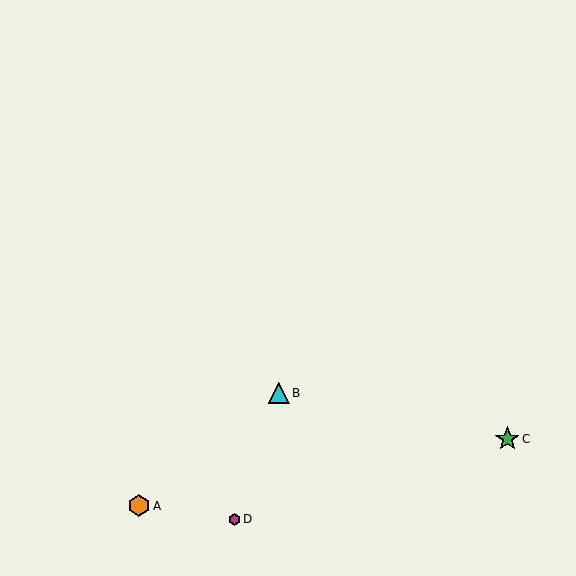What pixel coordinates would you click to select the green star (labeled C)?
Click at (507, 439) to select the green star C.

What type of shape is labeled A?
Shape A is an orange hexagon.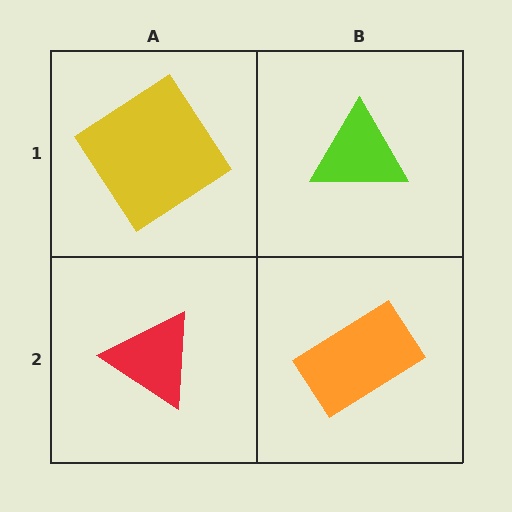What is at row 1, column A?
A yellow diamond.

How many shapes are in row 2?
2 shapes.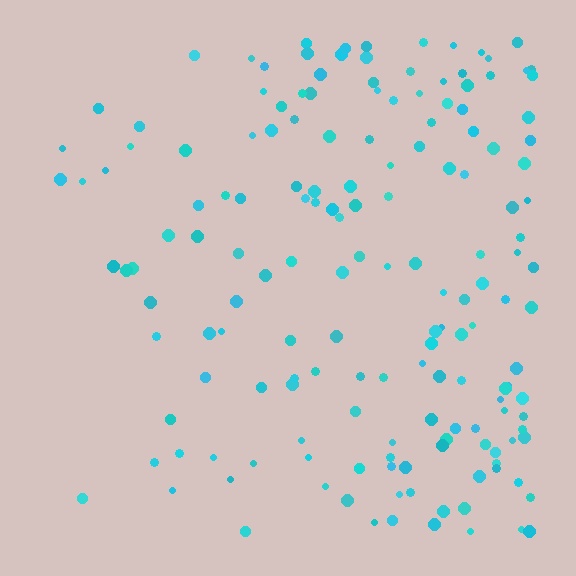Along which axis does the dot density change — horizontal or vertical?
Horizontal.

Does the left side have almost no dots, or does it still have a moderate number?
Still a moderate number, just noticeably fewer than the right.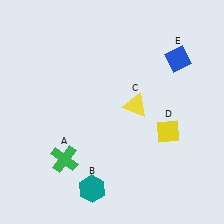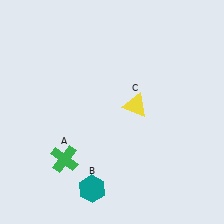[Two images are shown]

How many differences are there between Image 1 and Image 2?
There are 2 differences between the two images.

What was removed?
The blue diamond (E), the yellow diamond (D) were removed in Image 2.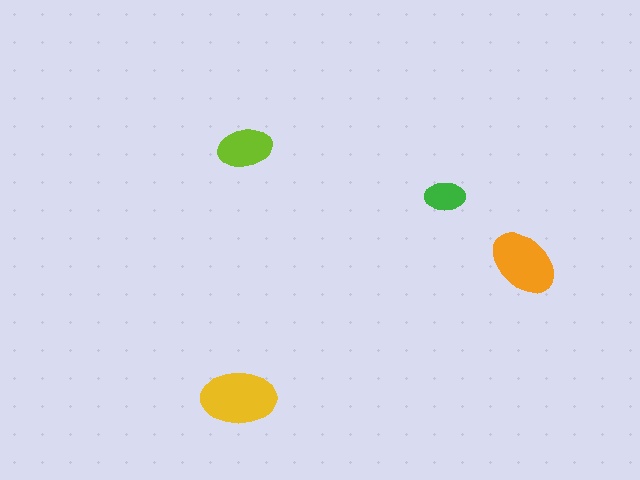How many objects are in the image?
There are 4 objects in the image.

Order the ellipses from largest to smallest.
the yellow one, the orange one, the lime one, the green one.